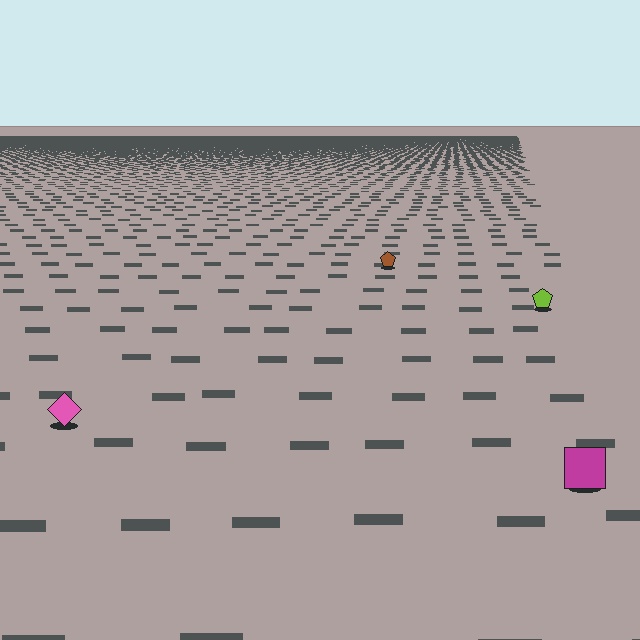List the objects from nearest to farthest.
From nearest to farthest: the magenta square, the pink diamond, the lime pentagon, the brown pentagon.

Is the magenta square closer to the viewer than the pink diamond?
Yes. The magenta square is closer — you can tell from the texture gradient: the ground texture is coarser near it.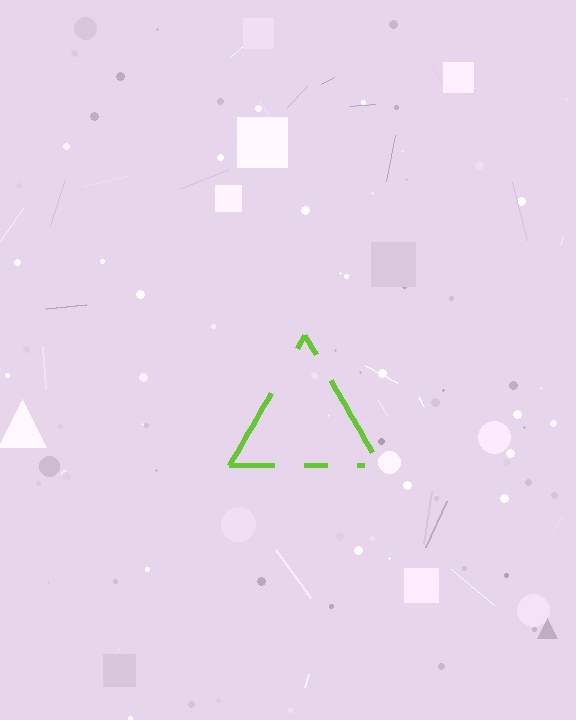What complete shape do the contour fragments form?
The contour fragments form a triangle.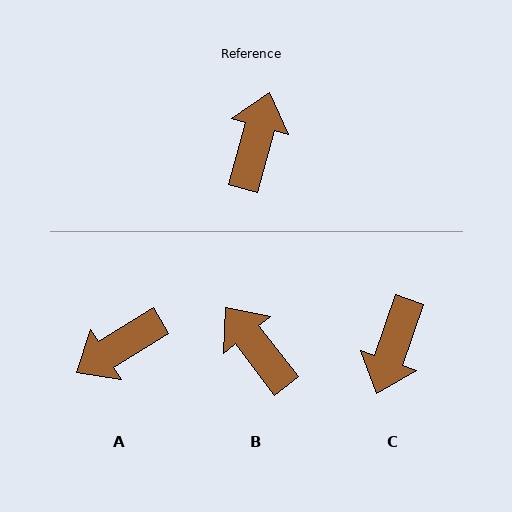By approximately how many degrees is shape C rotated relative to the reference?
Approximately 176 degrees counter-clockwise.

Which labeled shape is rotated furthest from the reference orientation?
C, about 176 degrees away.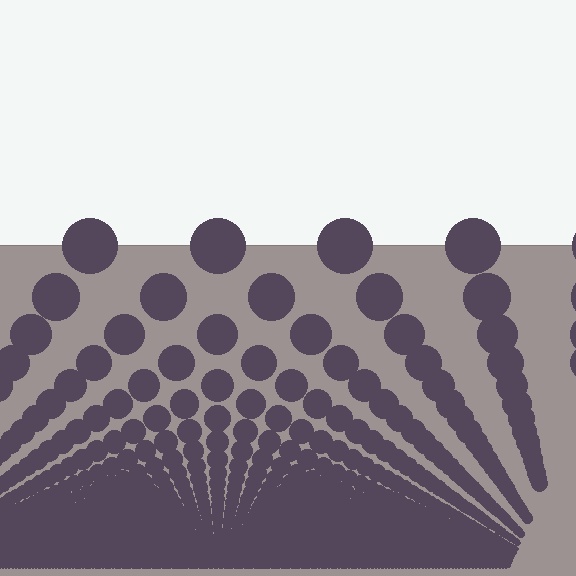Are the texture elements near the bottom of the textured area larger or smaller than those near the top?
Smaller. The gradient is inverted — elements near the bottom are smaller and denser.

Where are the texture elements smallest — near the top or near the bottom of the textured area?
Near the bottom.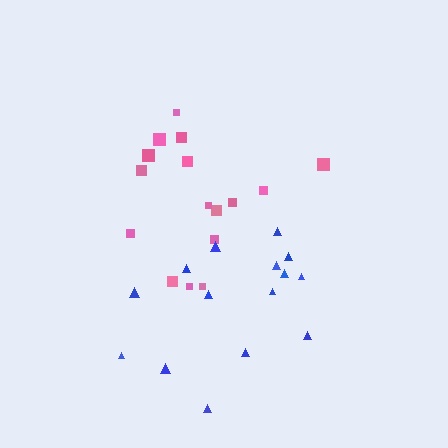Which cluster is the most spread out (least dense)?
Blue.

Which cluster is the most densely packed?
Pink.